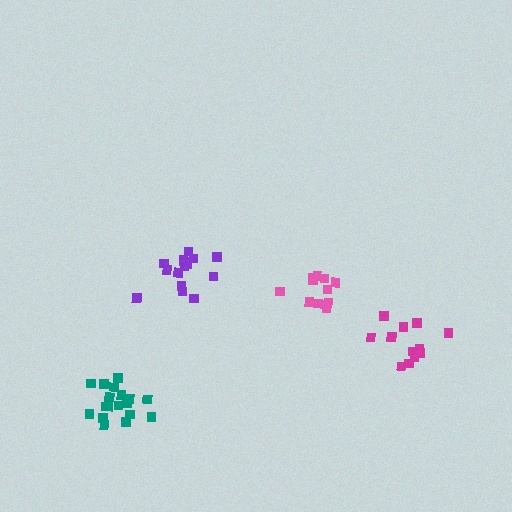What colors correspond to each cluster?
The clusters are colored: purple, teal, pink, magenta.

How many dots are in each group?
Group 1: 15 dots, Group 2: 18 dots, Group 3: 12 dots, Group 4: 12 dots (57 total).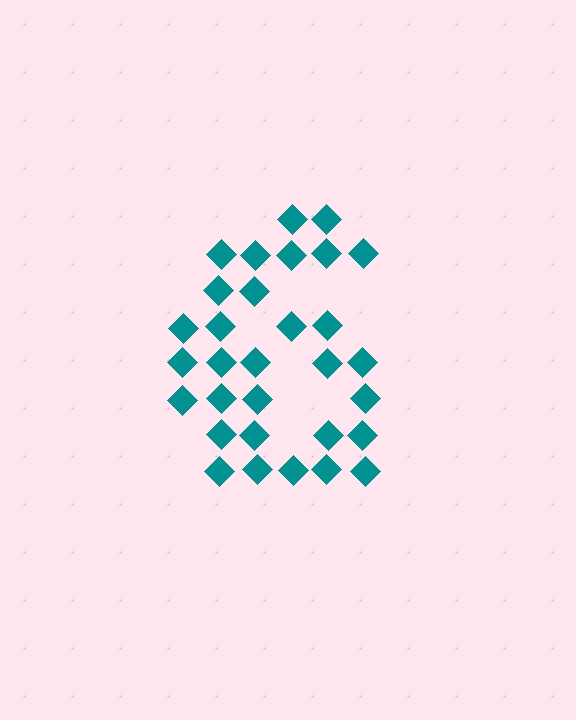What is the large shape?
The large shape is the digit 6.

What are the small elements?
The small elements are diamonds.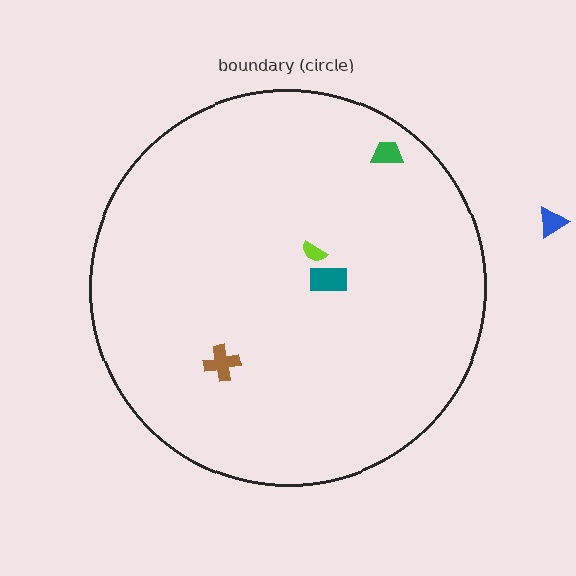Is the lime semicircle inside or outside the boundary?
Inside.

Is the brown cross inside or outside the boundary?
Inside.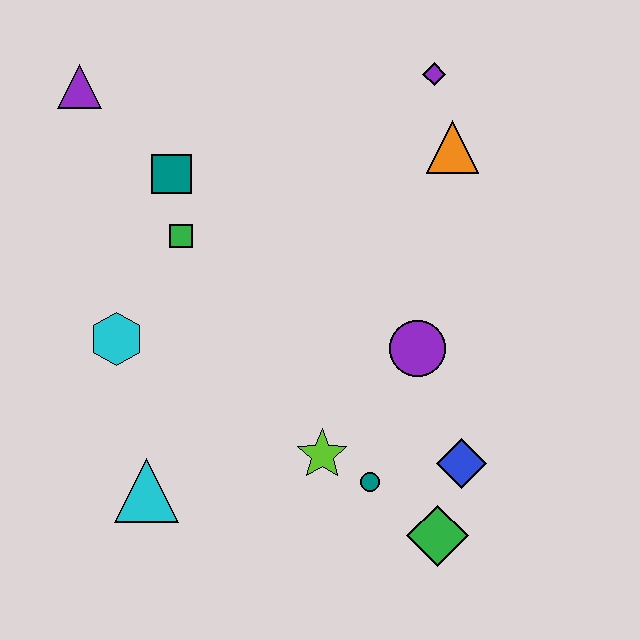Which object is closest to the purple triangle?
The teal square is closest to the purple triangle.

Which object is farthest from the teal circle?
The purple triangle is farthest from the teal circle.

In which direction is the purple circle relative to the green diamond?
The purple circle is above the green diamond.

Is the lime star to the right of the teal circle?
No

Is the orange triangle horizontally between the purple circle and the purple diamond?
No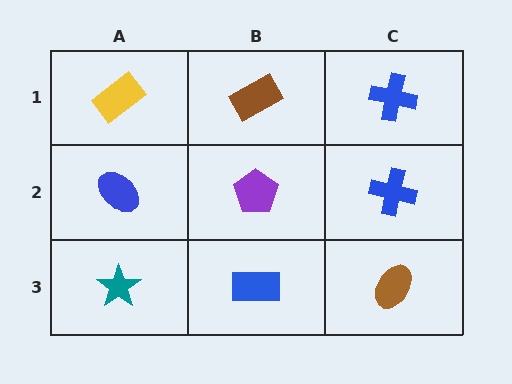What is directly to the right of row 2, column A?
A purple pentagon.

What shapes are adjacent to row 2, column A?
A yellow rectangle (row 1, column A), a teal star (row 3, column A), a purple pentagon (row 2, column B).